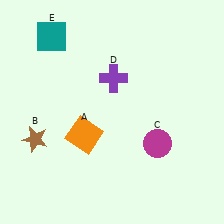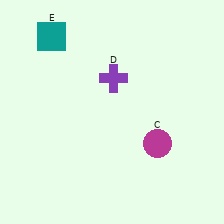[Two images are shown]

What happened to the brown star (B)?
The brown star (B) was removed in Image 2. It was in the bottom-left area of Image 1.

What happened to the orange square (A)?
The orange square (A) was removed in Image 2. It was in the bottom-left area of Image 1.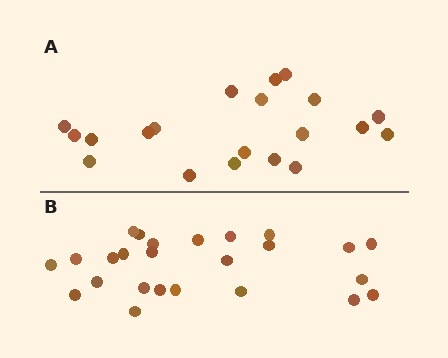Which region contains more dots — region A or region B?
Region B (the bottom region) has more dots.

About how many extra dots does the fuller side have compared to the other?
Region B has about 5 more dots than region A.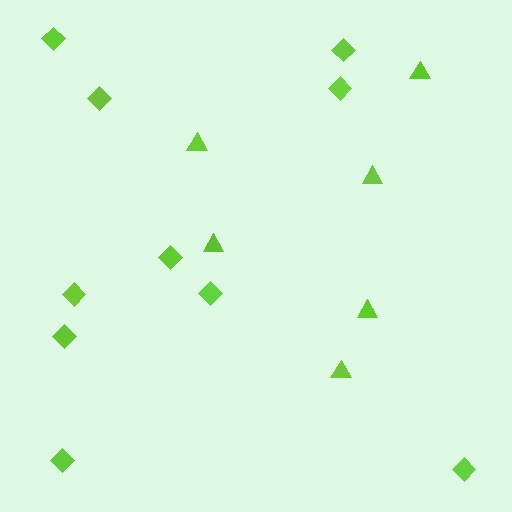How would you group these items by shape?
There are 2 groups: one group of triangles (6) and one group of diamonds (10).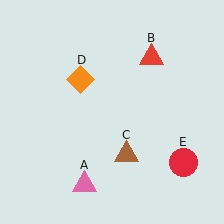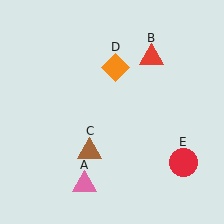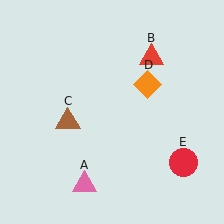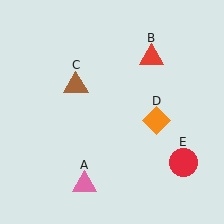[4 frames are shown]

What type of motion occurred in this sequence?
The brown triangle (object C), orange diamond (object D) rotated clockwise around the center of the scene.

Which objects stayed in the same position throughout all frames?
Pink triangle (object A) and red triangle (object B) and red circle (object E) remained stationary.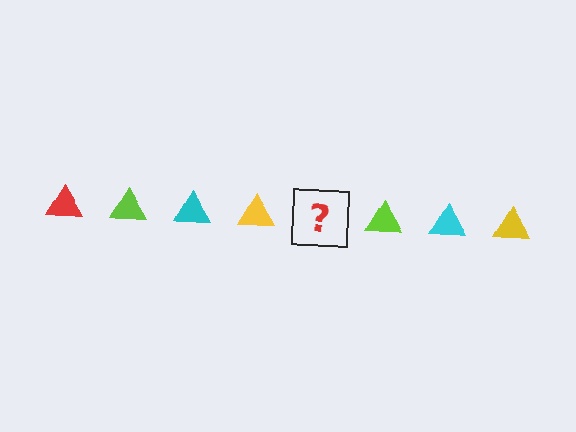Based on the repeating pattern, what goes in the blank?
The blank should be a red triangle.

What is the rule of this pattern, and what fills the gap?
The rule is that the pattern cycles through red, lime, cyan, yellow triangles. The gap should be filled with a red triangle.